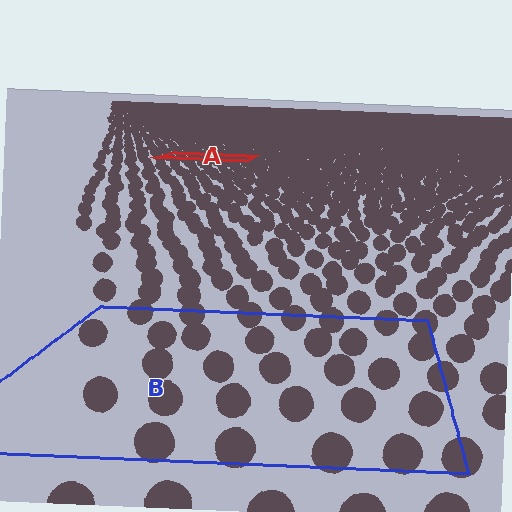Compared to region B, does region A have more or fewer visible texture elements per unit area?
Region A has more texture elements per unit area — they are packed more densely because it is farther away.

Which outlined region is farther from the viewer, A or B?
Region A is farther from the viewer — the texture elements inside it appear smaller and more densely packed.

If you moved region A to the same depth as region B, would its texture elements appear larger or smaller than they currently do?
They would appear larger. At a closer depth, the same texture elements are projected at a bigger on-screen size.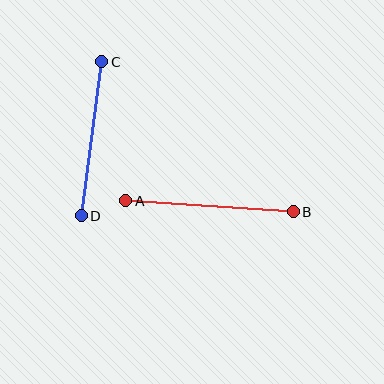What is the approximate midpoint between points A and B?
The midpoint is at approximately (210, 206) pixels.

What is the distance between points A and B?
The distance is approximately 168 pixels.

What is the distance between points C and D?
The distance is approximately 155 pixels.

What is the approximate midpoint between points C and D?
The midpoint is at approximately (91, 139) pixels.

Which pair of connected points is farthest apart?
Points A and B are farthest apart.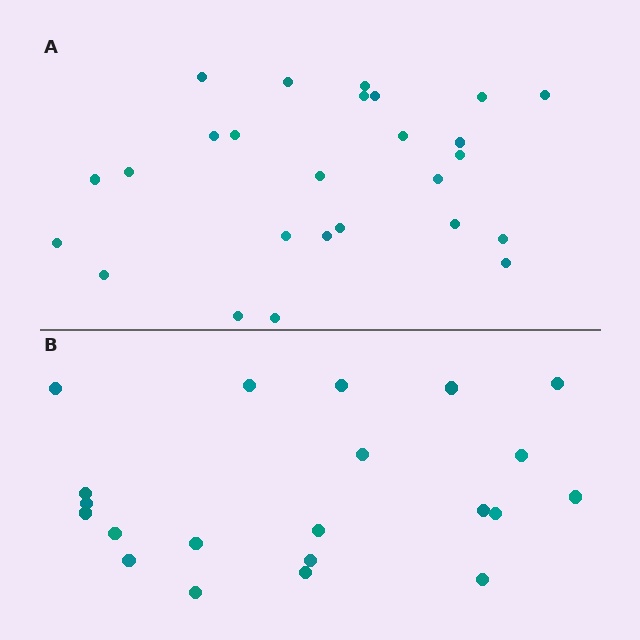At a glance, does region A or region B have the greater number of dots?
Region A (the top region) has more dots.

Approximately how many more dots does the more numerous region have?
Region A has about 5 more dots than region B.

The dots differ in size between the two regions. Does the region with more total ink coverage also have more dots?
No. Region B has more total ink coverage because its dots are larger, but region A actually contains more individual dots. Total area can be misleading — the number of items is what matters here.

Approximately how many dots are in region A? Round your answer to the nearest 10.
About 30 dots. (The exact count is 26, which rounds to 30.)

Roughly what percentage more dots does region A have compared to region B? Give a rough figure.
About 25% more.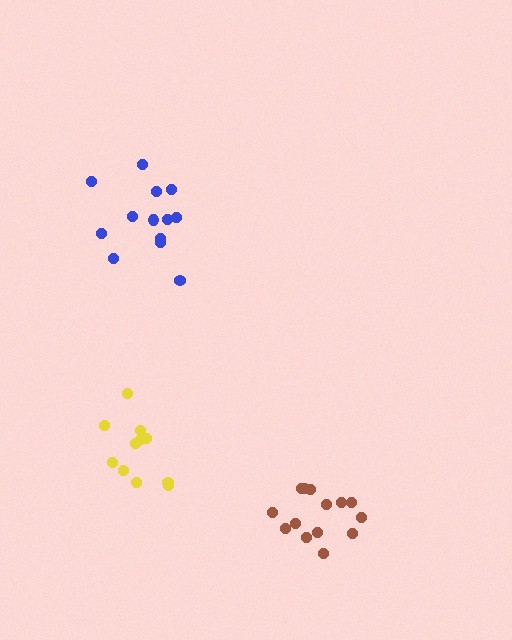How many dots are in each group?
Group 1: 14 dots, Group 2: 13 dots, Group 3: 11 dots (38 total).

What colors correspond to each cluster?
The clusters are colored: brown, blue, yellow.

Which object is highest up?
The blue cluster is topmost.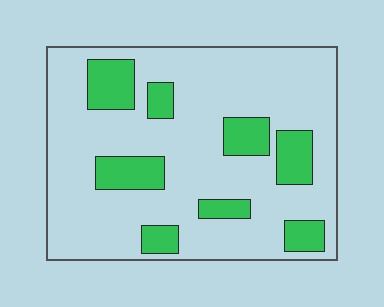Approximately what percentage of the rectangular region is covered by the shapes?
Approximately 20%.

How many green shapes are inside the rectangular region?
8.